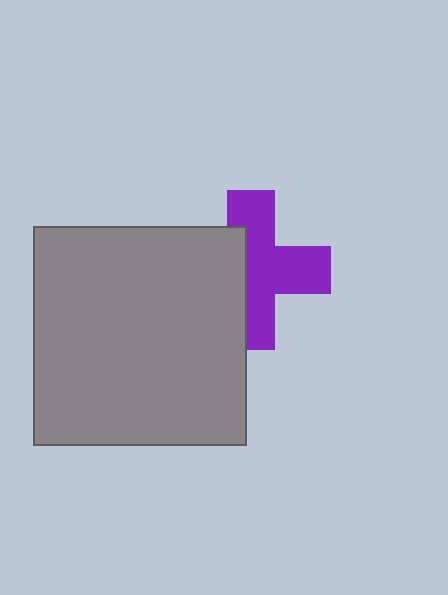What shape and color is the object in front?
The object in front is a gray rectangle.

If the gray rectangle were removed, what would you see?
You would see the complete purple cross.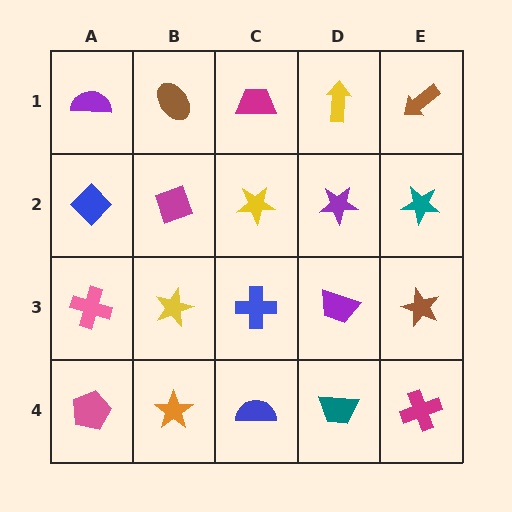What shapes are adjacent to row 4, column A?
A pink cross (row 3, column A), an orange star (row 4, column B).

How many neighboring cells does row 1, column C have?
3.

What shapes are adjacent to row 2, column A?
A purple semicircle (row 1, column A), a pink cross (row 3, column A), a magenta diamond (row 2, column B).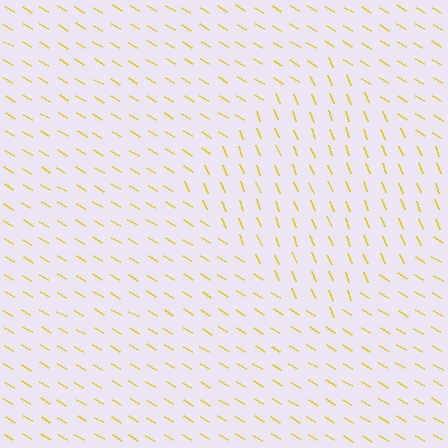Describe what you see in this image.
The image is filled with small yellow line segments. A diamond region in the image has lines oriented differently from the surrounding lines, creating a visible texture boundary.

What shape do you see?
I see a diamond.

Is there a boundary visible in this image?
Yes, there is a texture boundary formed by a change in line orientation.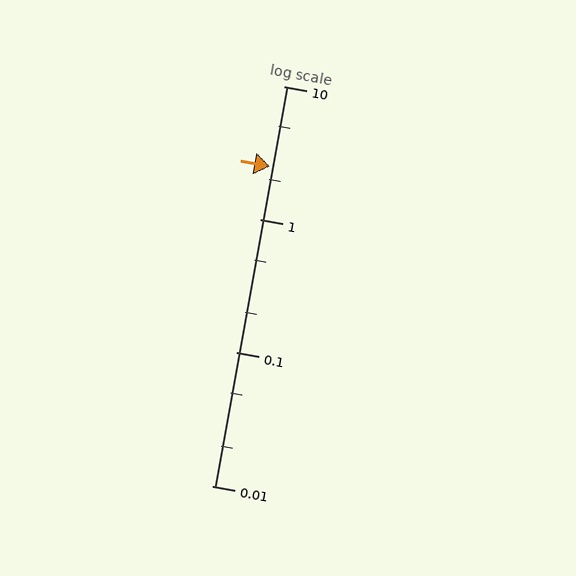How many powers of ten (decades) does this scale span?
The scale spans 3 decades, from 0.01 to 10.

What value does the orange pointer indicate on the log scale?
The pointer indicates approximately 2.5.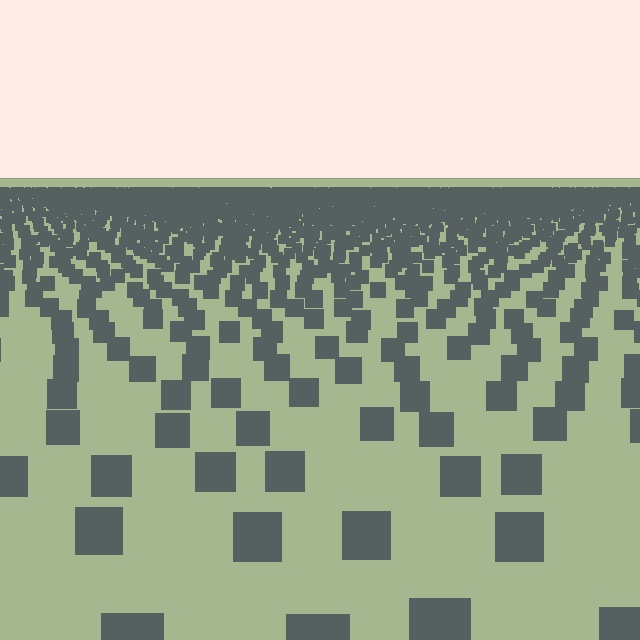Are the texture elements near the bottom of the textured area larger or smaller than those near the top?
Larger. Near the bottom, elements are closer to the viewer and appear at a bigger on-screen size.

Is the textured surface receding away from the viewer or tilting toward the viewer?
The surface is receding away from the viewer. Texture elements get smaller and denser toward the top.